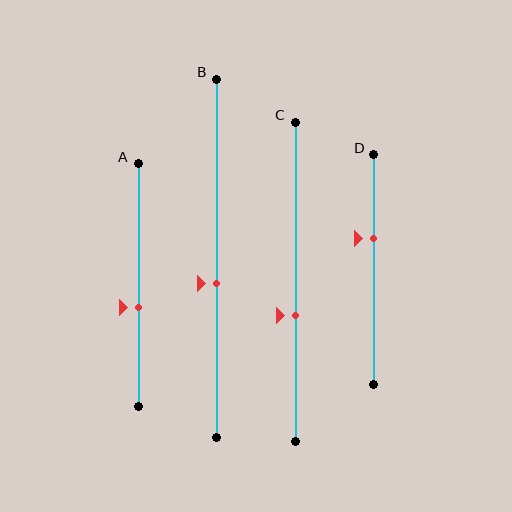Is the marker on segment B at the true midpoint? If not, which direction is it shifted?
No, the marker on segment B is shifted downward by about 7% of the segment length.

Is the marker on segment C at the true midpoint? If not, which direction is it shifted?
No, the marker on segment C is shifted downward by about 10% of the segment length.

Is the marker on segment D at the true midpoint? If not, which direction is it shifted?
No, the marker on segment D is shifted upward by about 13% of the segment length.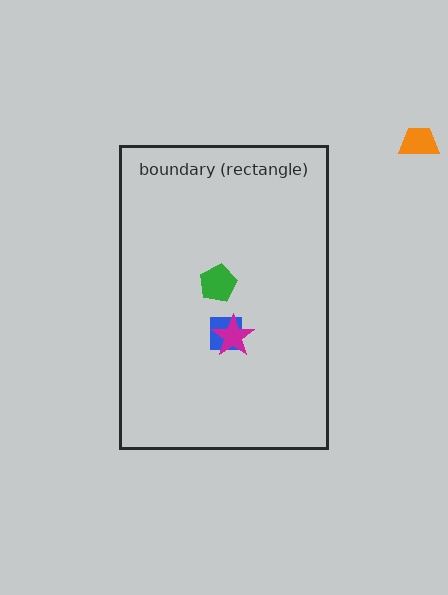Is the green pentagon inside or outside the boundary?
Inside.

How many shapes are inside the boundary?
3 inside, 1 outside.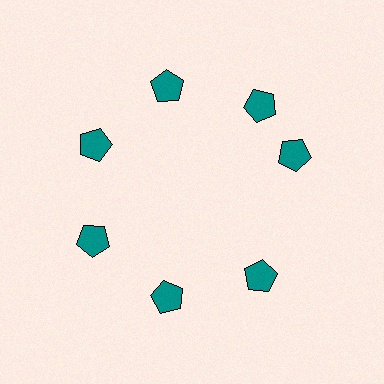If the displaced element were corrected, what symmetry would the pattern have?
It would have 7-fold rotational symmetry — the pattern would map onto itself every 51 degrees.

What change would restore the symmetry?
The symmetry would be restored by rotating it back into even spacing with its neighbors so that all 7 pentagons sit at equal angles and equal distance from the center.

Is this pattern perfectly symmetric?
No. The 7 teal pentagons are arranged in a ring, but one element near the 3 o'clock position is rotated out of alignment along the ring, breaking the 7-fold rotational symmetry.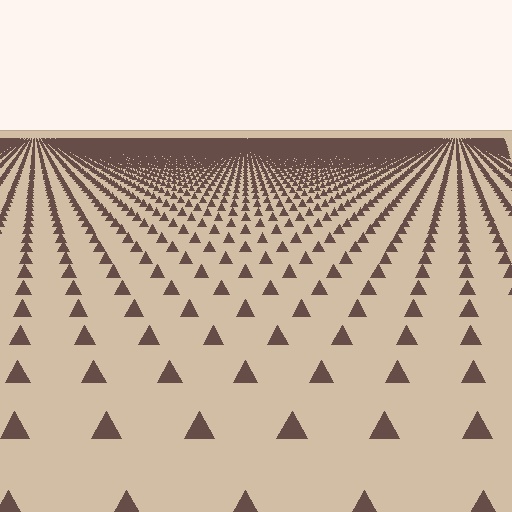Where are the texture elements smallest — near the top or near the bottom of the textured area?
Near the top.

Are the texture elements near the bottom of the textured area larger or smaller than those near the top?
Larger. Near the bottom, elements are closer to the viewer and appear at a bigger on-screen size.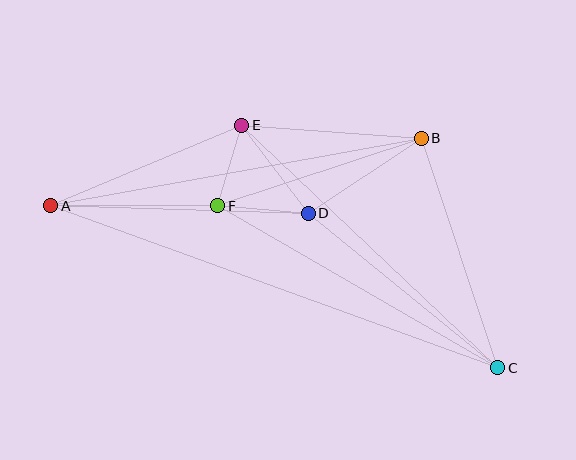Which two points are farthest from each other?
Points A and C are farthest from each other.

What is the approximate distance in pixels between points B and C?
The distance between B and C is approximately 242 pixels.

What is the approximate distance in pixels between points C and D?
The distance between C and D is approximately 244 pixels.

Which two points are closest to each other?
Points E and F are closest to each other.